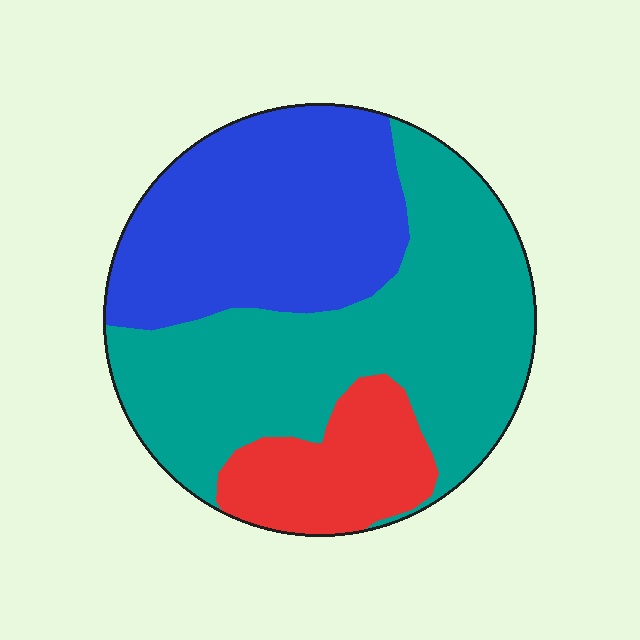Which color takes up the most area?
Teal, at roughly 50%.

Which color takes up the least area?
Red, at roughly 15%.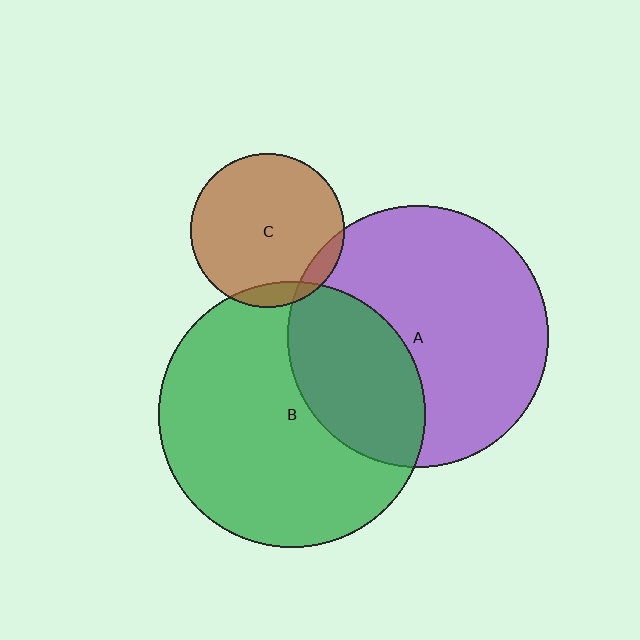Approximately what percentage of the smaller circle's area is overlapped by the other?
Approximately 10%.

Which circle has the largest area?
Circle B (green).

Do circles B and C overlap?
Yes.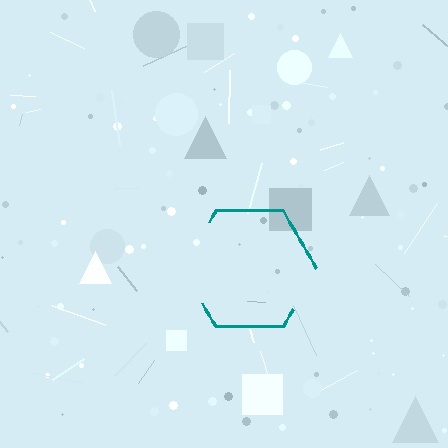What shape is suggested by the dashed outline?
The dashed outline suggests a hexagon.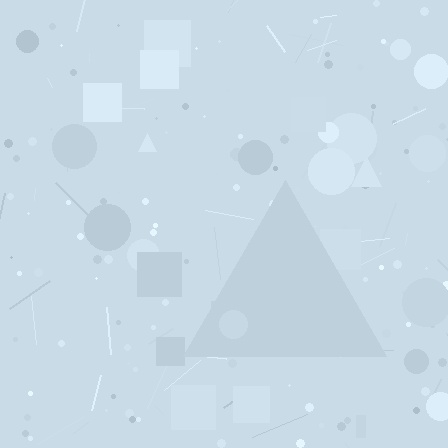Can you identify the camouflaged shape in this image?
The camouflaged shape is a triangle.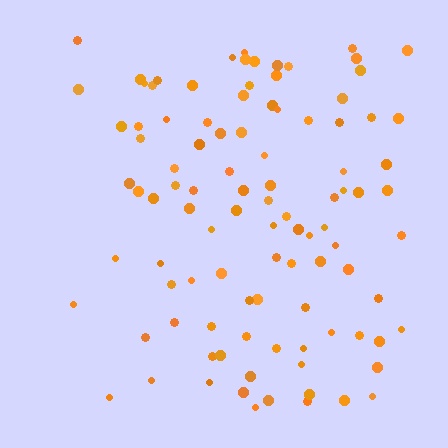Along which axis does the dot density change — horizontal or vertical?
Horizontal.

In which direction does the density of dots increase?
From left to right, with the right side densest.